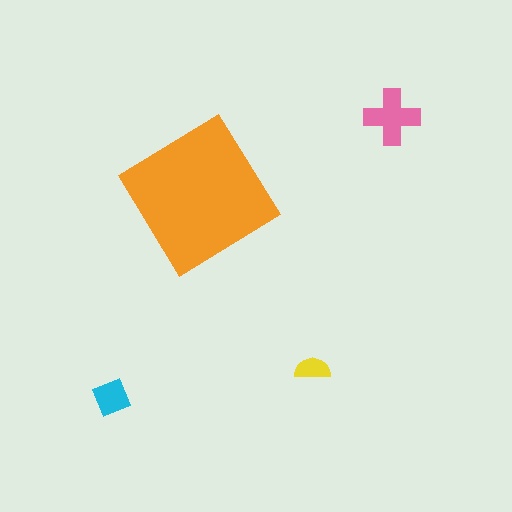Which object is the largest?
The orange diamond.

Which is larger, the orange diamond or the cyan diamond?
The orange diamond.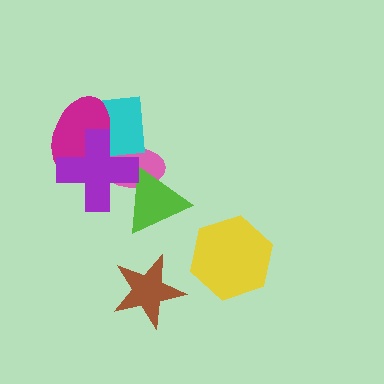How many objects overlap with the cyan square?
3 objects overlap with the cyan square.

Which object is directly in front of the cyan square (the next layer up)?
The magenta ellipse is directly in front of the cyan square.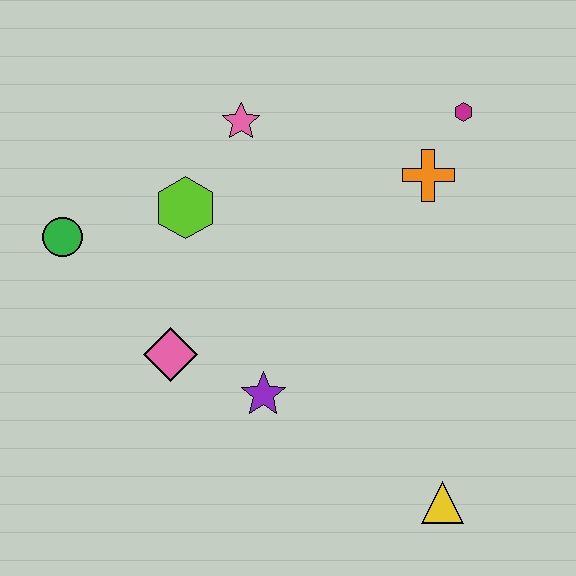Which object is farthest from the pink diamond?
The magenta hexagon is farthest from the pink diamond.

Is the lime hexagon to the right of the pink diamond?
Yes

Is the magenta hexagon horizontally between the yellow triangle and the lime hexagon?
No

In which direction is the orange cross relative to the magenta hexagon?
The orange cross is below the magenta hexagon.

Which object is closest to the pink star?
The lime hexagon is closest to the pink star.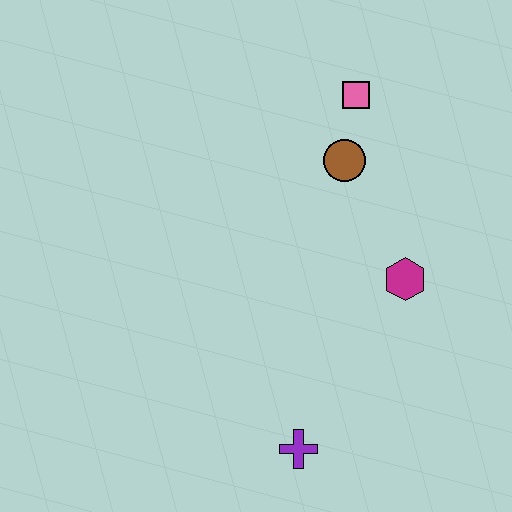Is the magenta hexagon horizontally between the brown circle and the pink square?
No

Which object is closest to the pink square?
The brown circle is closest to the pink square.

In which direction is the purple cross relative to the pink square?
The purple cross is below the pink square.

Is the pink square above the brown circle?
Yes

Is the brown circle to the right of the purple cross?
Yes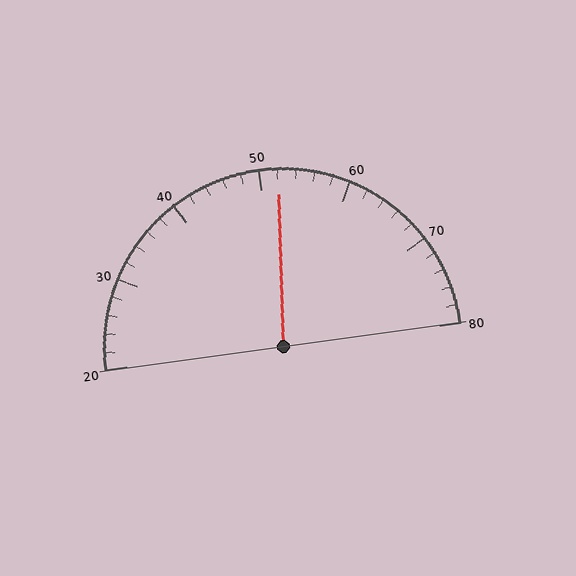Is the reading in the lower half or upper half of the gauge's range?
The reading is in the upper half of the range (20 to 80).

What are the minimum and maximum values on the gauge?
The gauge ranges from 20 to 80.